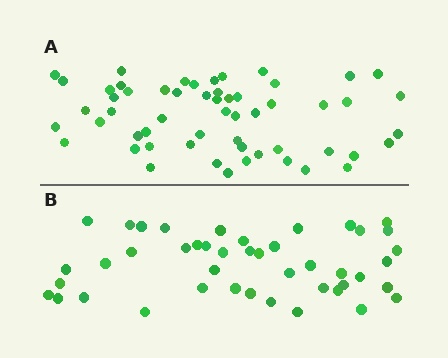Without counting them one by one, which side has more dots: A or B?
Region A (the top region) has more dots.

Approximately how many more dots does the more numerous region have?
Region A has roughly 12 or so more dots than region B.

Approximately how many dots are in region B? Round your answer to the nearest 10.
About 40 dots. (The exact count is 44, which rounds to 40.)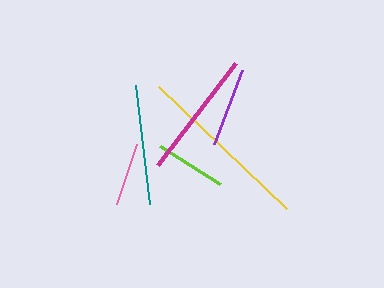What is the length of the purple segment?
The purple segment is approximately 80 pixels long.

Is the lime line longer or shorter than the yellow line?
The yellow line is longer than the lime line.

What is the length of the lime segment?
The lime segment is approximately 71 pixels long.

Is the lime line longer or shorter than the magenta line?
The magenta line is longer than the lime line.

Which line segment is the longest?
The yellow line is the longest at approximately 176 pixels.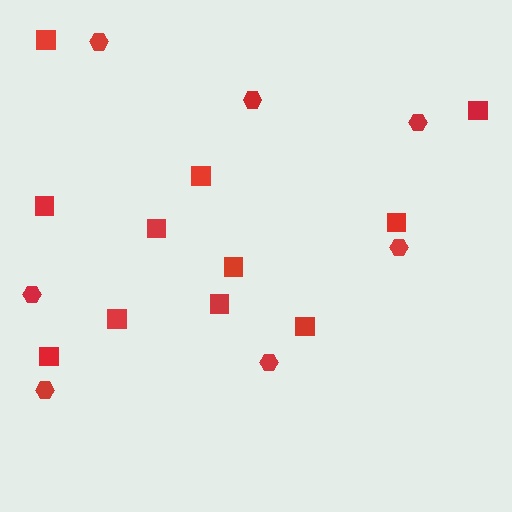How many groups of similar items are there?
There are 2 groups: one group of squares (11) and one group of hexagons (7).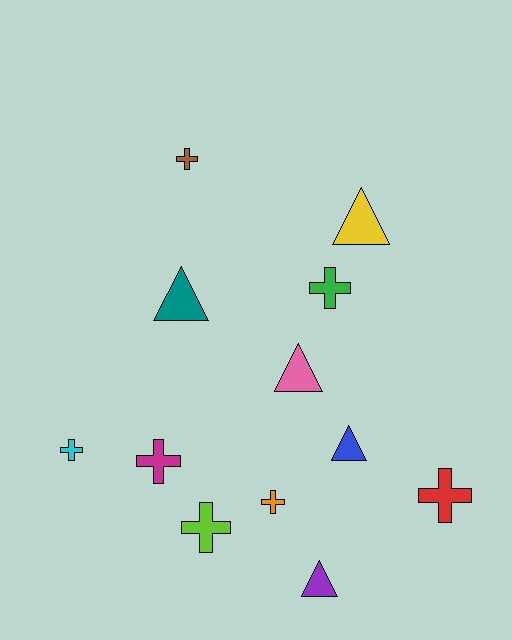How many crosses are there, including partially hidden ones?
There are 7 crosses.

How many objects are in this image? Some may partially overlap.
There are 12 objects.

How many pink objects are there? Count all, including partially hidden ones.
There is 1 pink object.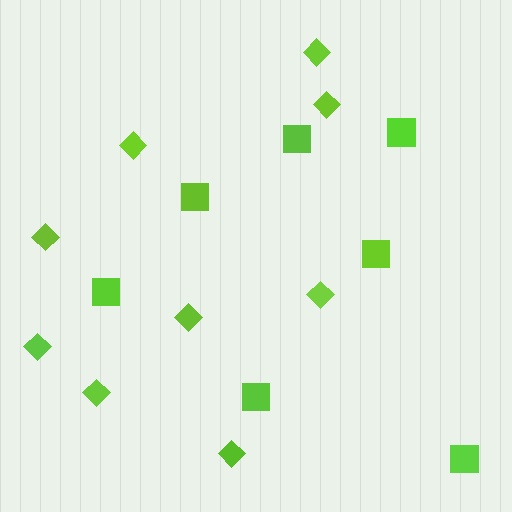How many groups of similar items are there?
There are 2 groups: one group of squares (7) and one group of diamonds (9).